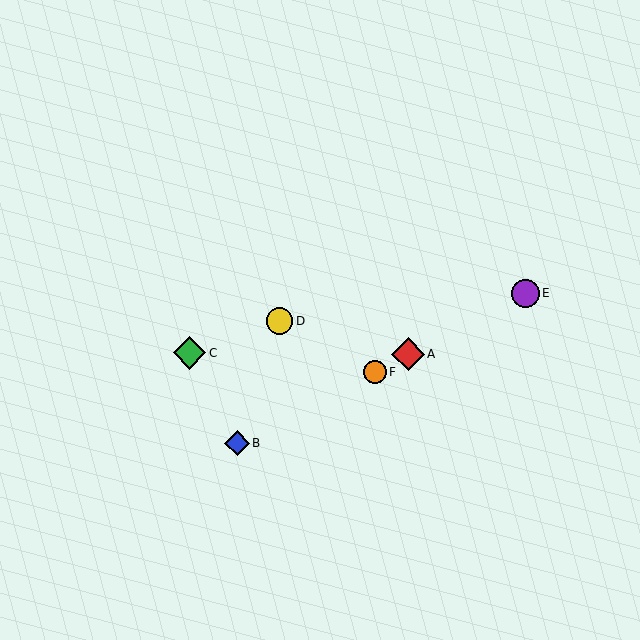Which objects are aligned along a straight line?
Objects A, B, E, F are aligned along a straight line.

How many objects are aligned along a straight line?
4 objects (A, B, E, F) are aligned along a straight line.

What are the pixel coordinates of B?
Object B is at (237, 443).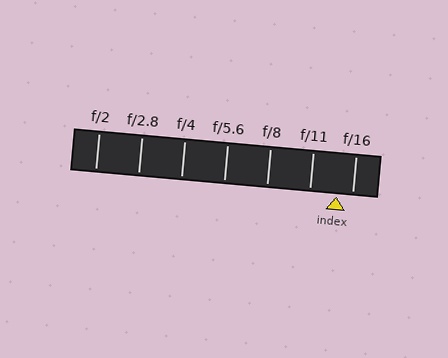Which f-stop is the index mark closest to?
The index mark is closest to f/16.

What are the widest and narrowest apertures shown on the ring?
The widest aperture shown is f/2 and the narrowest is f/16.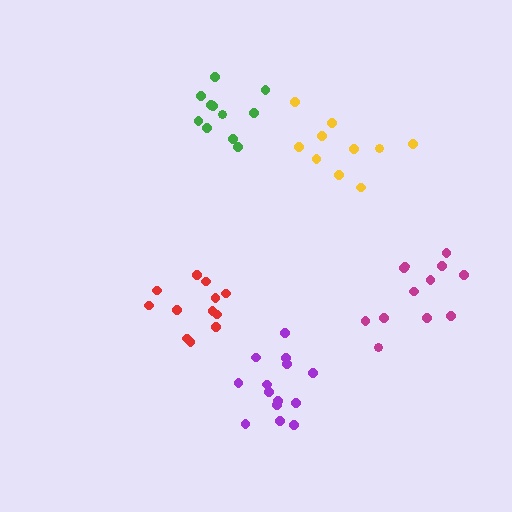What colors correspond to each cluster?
The clusters are colored: magenta, green, red, yellow, purple.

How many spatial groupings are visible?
There are 5 spatial groupings.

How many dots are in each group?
Group 1: 12 dots, Group 2: 11 dots, Group 3: 12 dots, Group 4: 10 dots, Group 5: 14 dots (59 total).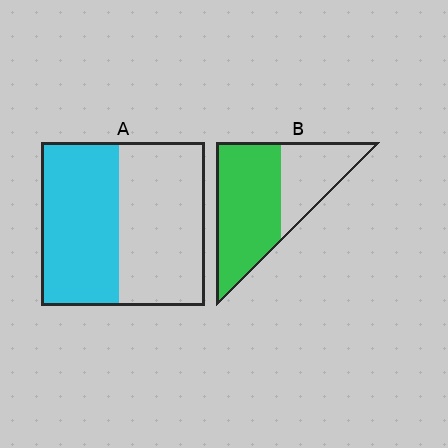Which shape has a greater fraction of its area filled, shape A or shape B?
Shape B.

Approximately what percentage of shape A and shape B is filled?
A is approximately 50% and B is approximately 65%.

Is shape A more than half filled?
Roughly half.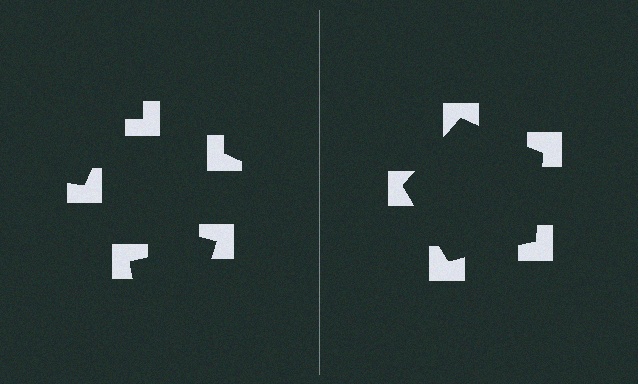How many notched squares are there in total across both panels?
10 — 5 on each side.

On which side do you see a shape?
An illusory pentagon appears on the right side. On the left side the wedge cuts are rotated, so no coherent shape forms.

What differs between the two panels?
The notched squares are positioned identically on both sides; only the wedge orientations differ. On the right they align to a pentagon; on the left they are misaligned.